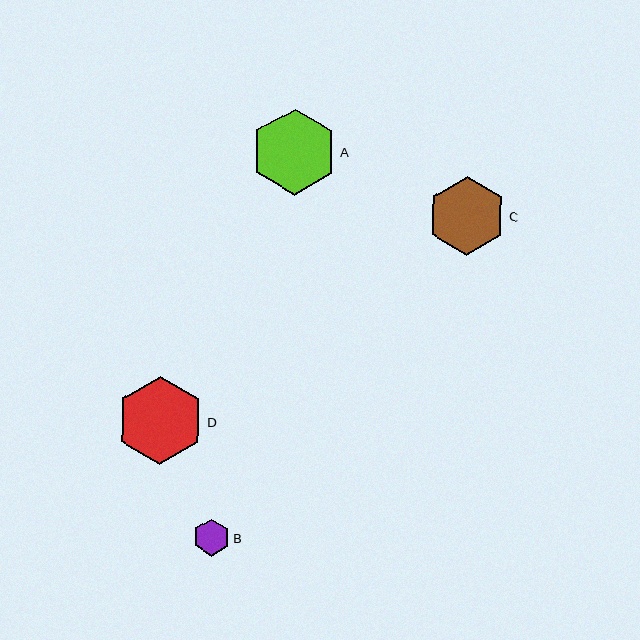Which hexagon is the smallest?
Hexagon B is the smallest with a size of approximately 37 pixels.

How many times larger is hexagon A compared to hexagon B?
Hexagon A is approximately 2.3 times the size of hexagon B.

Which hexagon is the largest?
Hexagon D is the largest with a size of approximately 88 pixels.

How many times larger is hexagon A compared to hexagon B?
Hexagon A is approximately 2.3 times the size of hexagon B.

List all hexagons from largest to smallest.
From largest to smallest: D, A, C, B.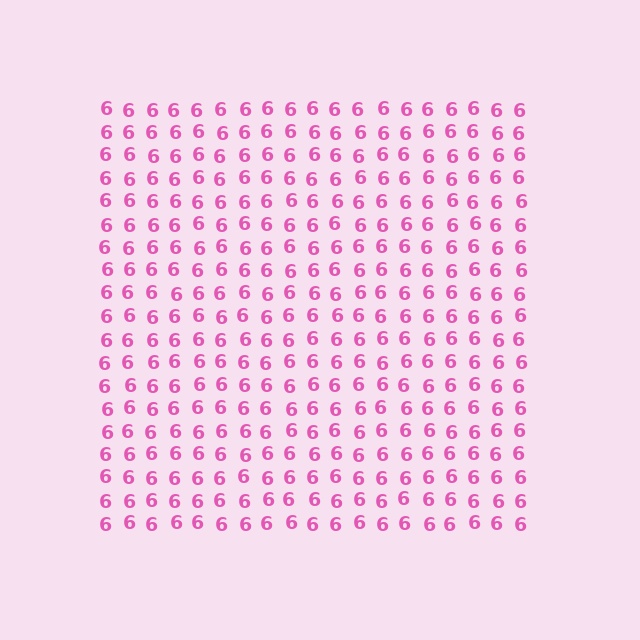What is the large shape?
The large shape is a square.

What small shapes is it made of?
It is made of small digit 6's.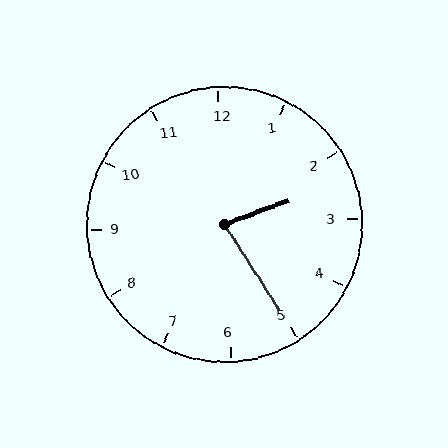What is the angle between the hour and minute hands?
Approximately 78 degrees.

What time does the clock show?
2:25.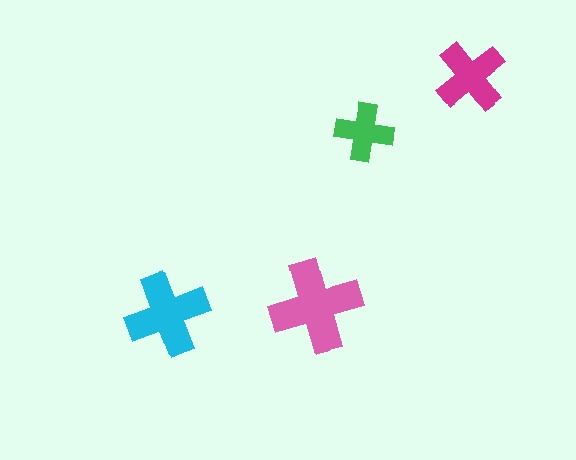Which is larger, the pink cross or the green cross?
The pink one.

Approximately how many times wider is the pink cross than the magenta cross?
About 1.5 times wider.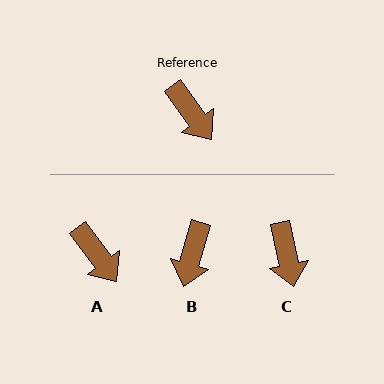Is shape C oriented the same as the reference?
No, it is off by about 24 degrees.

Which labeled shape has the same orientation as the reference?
A.